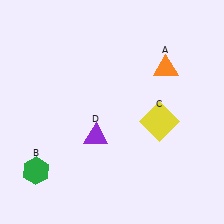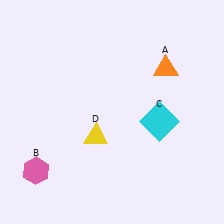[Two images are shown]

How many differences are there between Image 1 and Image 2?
There are 3 differences between the two images.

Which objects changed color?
B changed from green to pink. C changed from yellow to cyan. D changed from purple to yellow.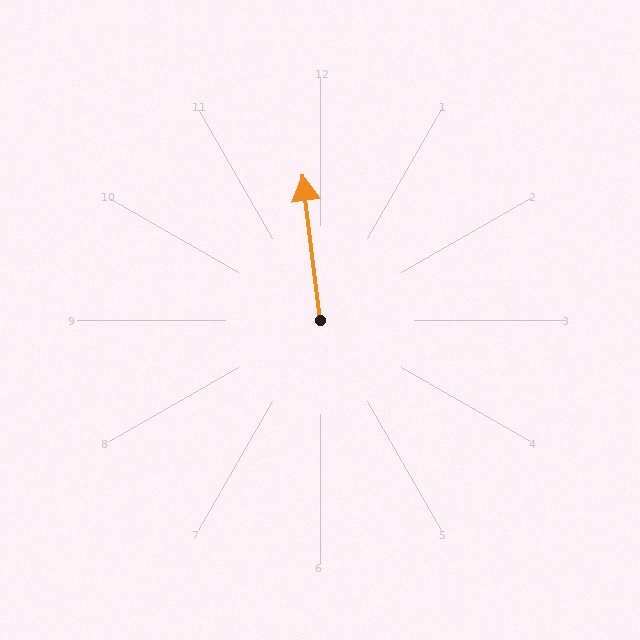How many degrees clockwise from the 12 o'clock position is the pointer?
Approximately 353 degrees.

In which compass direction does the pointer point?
North.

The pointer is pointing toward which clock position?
Roughly 12 o'clock.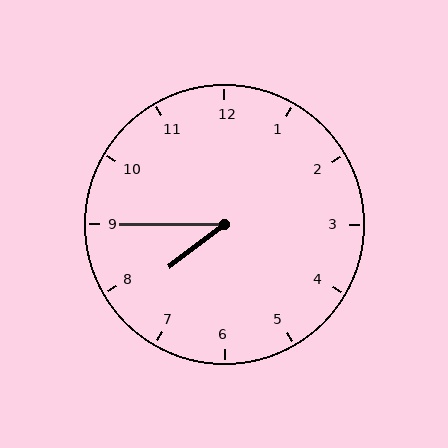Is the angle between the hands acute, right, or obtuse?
It is acute.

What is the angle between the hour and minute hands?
Approximately 38 degrees.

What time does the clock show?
7:45.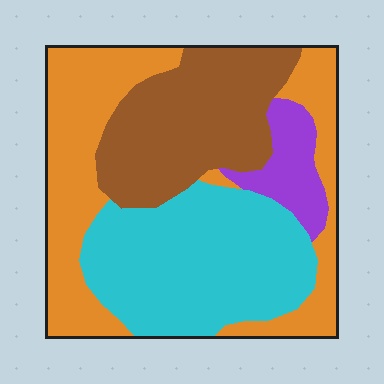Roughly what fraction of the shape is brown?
Brown covers around 25% of the shape.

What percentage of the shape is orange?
Orange covers roughly 35% of the shape.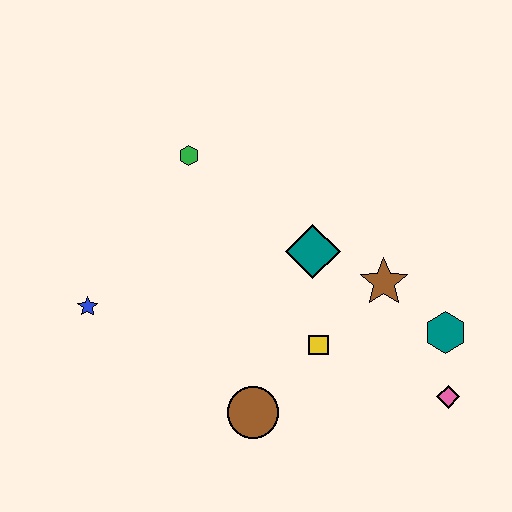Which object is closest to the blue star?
The green hexagon is closest to the blue star.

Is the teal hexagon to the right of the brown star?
Yes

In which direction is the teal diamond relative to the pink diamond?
The teal diamond is above the pink diamond.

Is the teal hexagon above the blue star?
No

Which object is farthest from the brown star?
The blue star is farthest from the brown star.